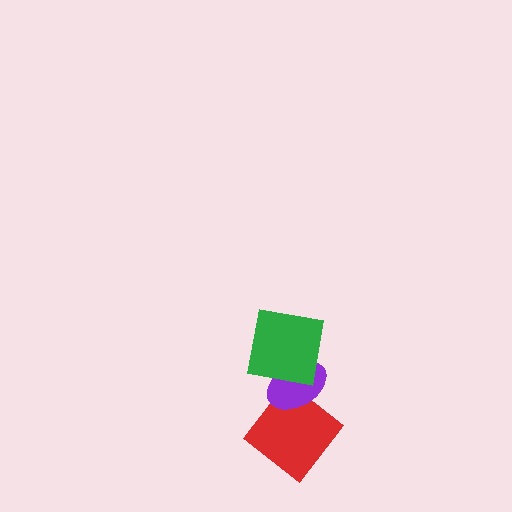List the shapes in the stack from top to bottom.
From top to bottom: the green square, the purple ellipse, the red diamond.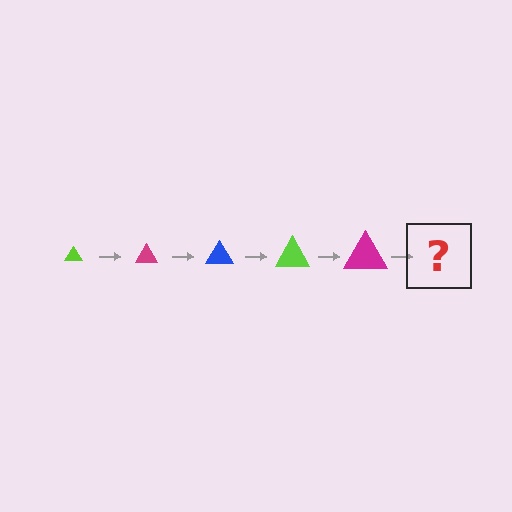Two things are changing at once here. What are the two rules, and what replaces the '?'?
The two rules are that the triangle grows larger each step and the color cycles through lime, magenta, and blue. The '?' should be a blue triangle, larger than the previous one.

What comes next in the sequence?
The next element should be a blue triangle, larger than the previous one.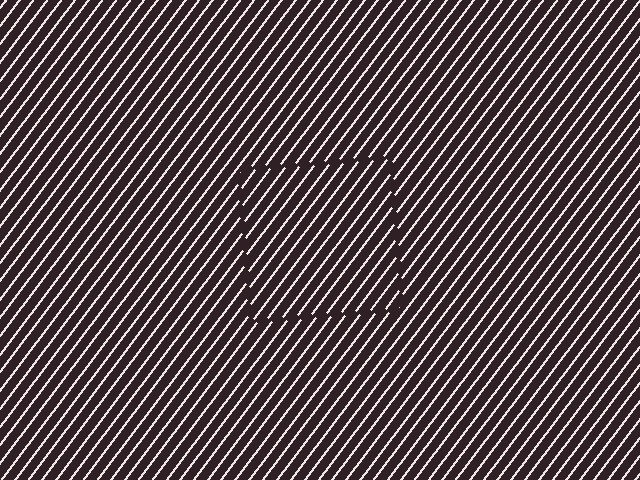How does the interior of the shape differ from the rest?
The interior of the shape contains the same grating, shifted by half a period — the contour is defined by the phase discontinuity where line-ends from the inner and outer gratings abut.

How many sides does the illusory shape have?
4 sides — the line-ends trace a square.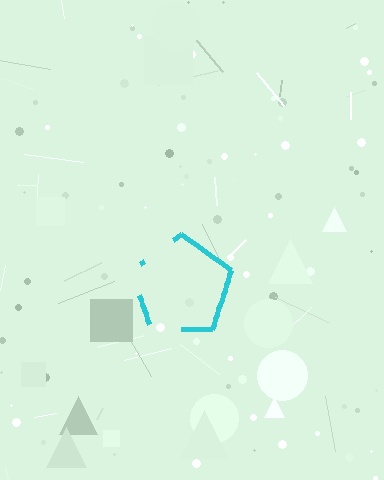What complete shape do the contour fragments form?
The contour fragments form a pentagon.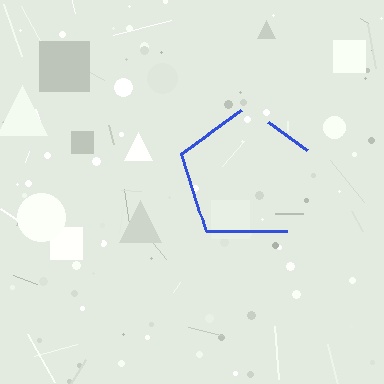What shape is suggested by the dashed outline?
The dashed outline suggests a pentagon.